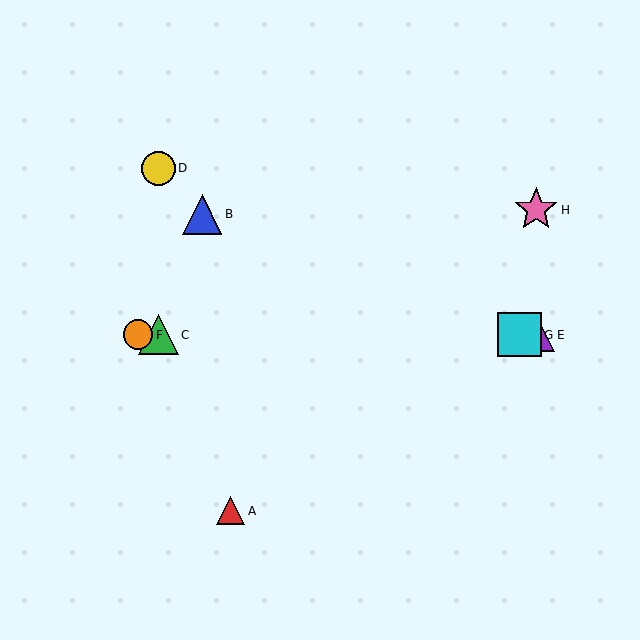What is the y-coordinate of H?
Object H is at y≈210.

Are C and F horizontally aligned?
Yes, both are at y≈335.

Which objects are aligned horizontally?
Objects C, E, F, G are aligned horizontally.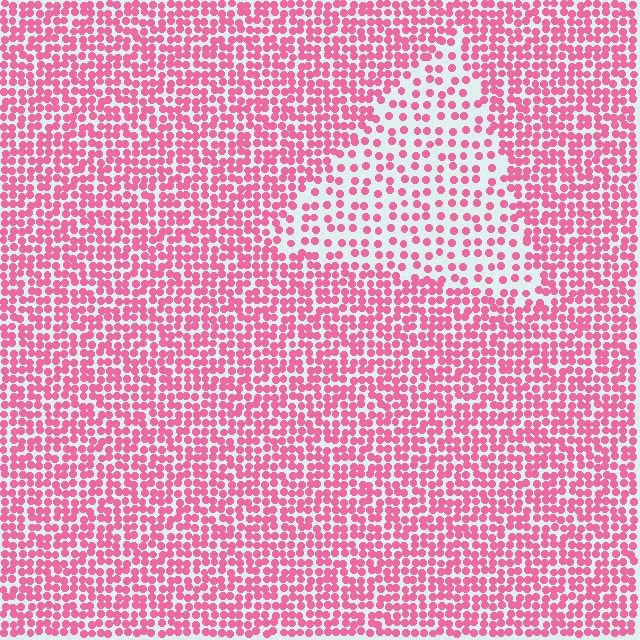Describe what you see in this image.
The image contains small pink elements arranged at two different densities. A triangle-shaped region is visible where the elements are less densely packed than the surrounding area.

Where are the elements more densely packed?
The elements are more densely packed outside the triangle boundary.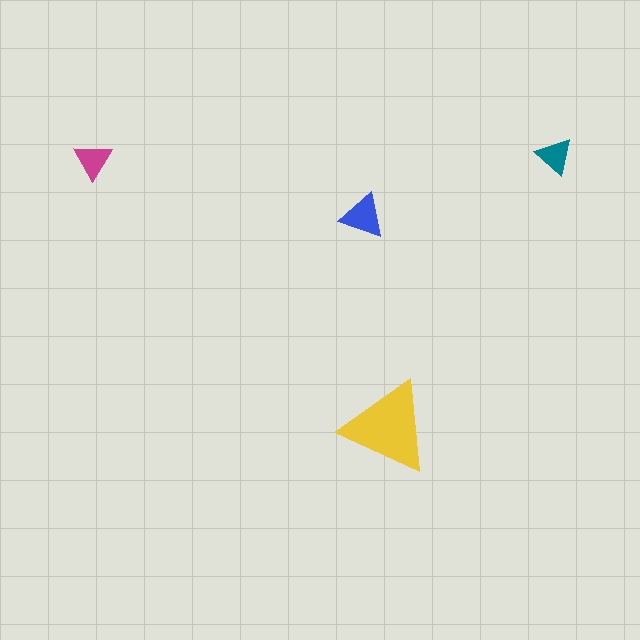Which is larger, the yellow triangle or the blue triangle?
The yellow one.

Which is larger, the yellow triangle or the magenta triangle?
The yellow one.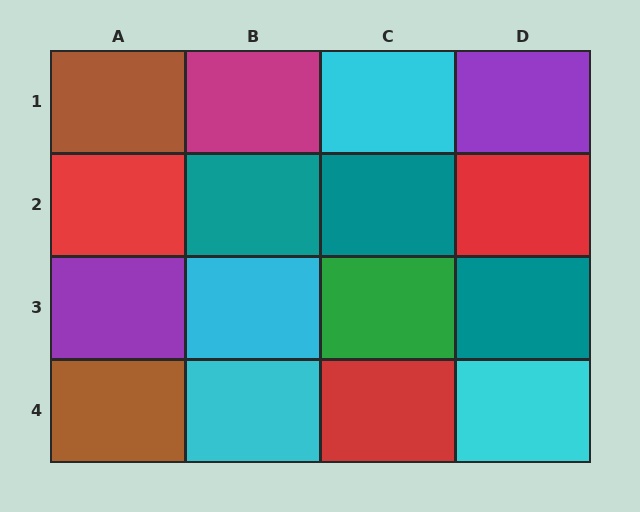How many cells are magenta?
1 cell is magenta.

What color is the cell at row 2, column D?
Red.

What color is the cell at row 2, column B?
Teal.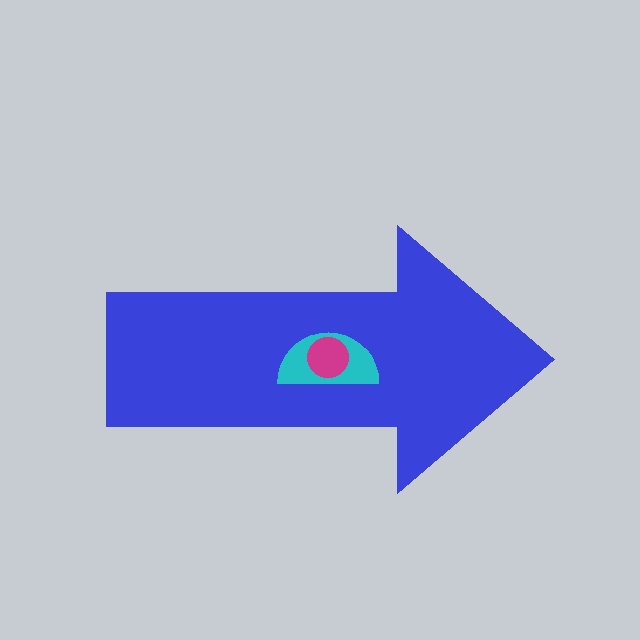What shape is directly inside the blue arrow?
The cyan semicircle.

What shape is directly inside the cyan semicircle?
The magenta circle.